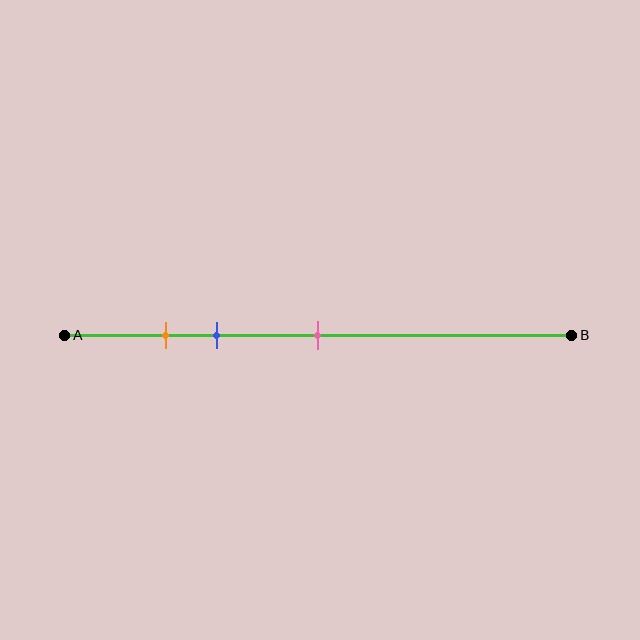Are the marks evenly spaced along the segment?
No, the marks are not evenly spaced.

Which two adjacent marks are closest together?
The orange and blue marks are the closest adjacent pair.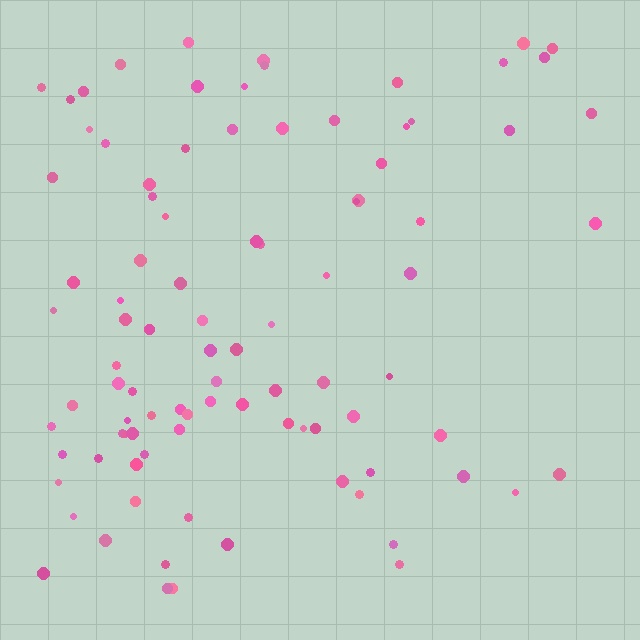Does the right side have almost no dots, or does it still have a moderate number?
Still a moderate number, just noticeably fewer than the left.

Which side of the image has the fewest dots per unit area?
The right.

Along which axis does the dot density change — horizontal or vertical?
Horizontal.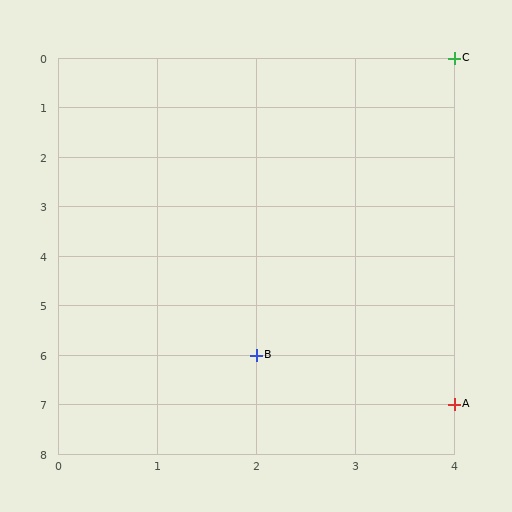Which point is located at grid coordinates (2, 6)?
Point B is at (2, 6).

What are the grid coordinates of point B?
Point B is at grid coordinates (2, 6).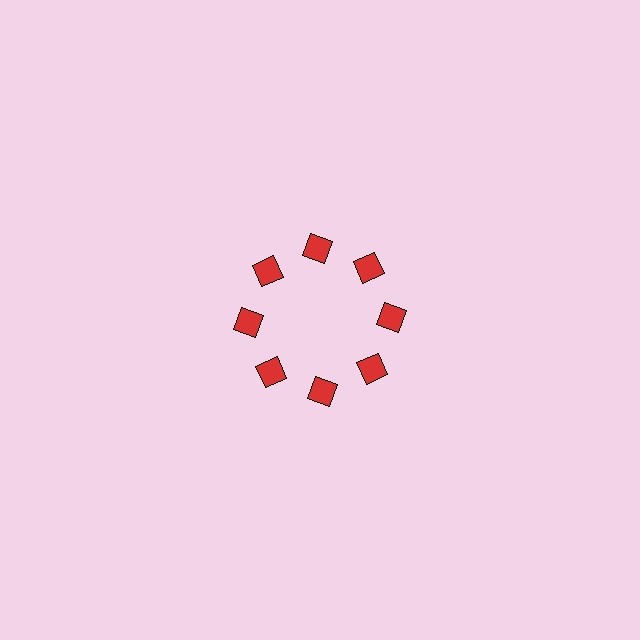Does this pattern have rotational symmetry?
Yes, this pattern has 8-fold rotational symmetry. It looks the same after rotating 45 degrees around the center.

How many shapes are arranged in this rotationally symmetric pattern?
There are 8 shapes, arranged in 8 groups of 1.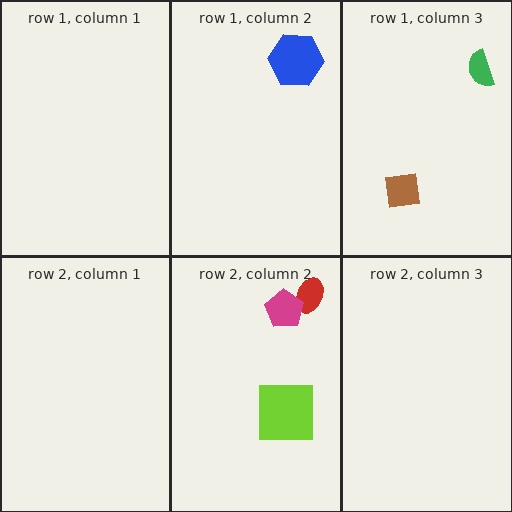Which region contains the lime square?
The row 2, column 2 region.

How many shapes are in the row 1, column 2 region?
1.